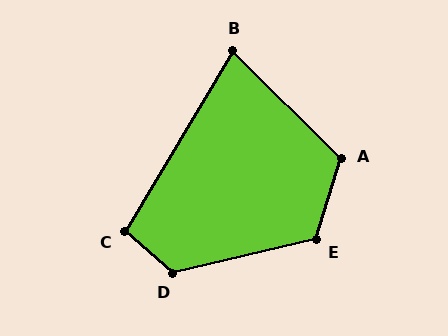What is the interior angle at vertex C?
Approximately 101 degrees (obtuse).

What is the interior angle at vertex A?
Approximately 118 degrees (obtuse).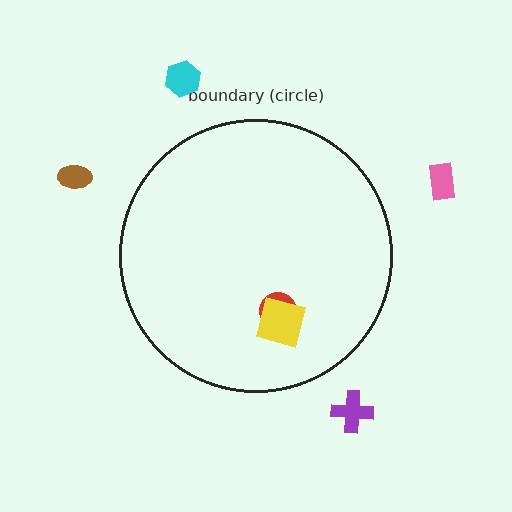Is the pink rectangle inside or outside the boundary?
Outside.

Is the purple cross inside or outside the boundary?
Outside.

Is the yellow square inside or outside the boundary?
Inside.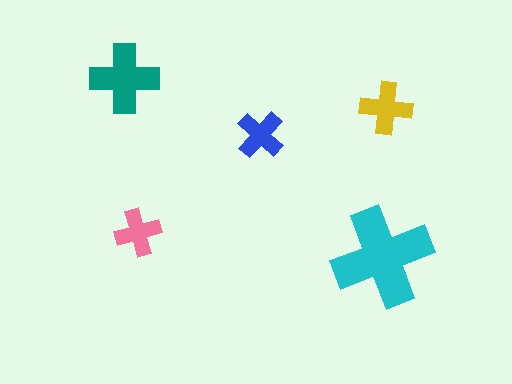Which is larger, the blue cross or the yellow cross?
The yellow one.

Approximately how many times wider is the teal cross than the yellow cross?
About 1.5 times wider.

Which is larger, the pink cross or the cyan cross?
The cyan one.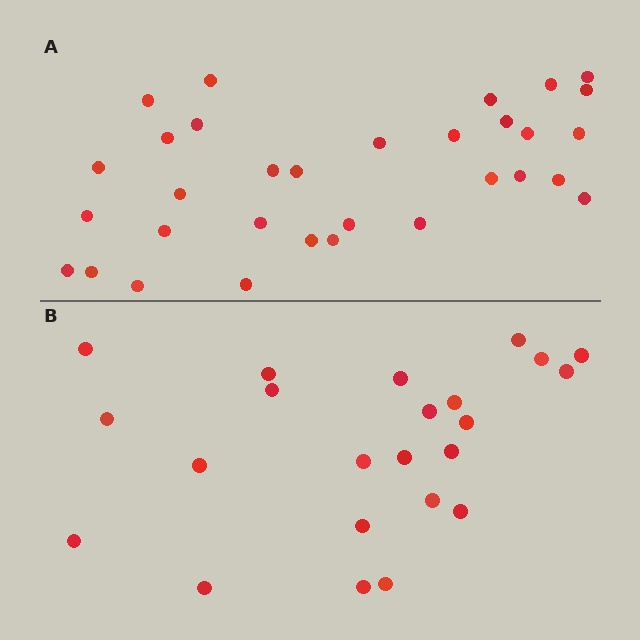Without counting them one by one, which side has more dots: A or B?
Region A (the top region) has more dots.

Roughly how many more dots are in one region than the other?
Region A has roughly 8 or so more dots than region B.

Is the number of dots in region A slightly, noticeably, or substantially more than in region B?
Region A has noticeably more, but not dramatically so. The ratio is roughly 1.4 to 1.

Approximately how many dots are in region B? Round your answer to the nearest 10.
About 20 dots. (The exact count is 23, which rounds to 20.)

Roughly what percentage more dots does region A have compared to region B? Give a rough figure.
About 40% more.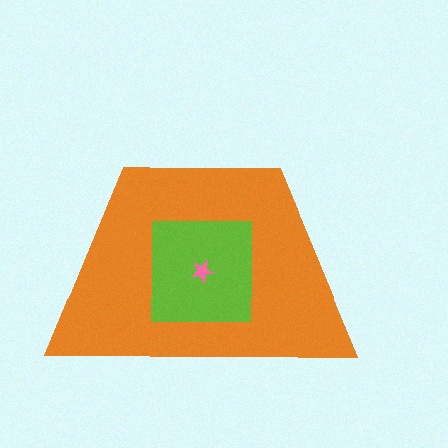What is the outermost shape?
The orange trapezoid.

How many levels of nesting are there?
3.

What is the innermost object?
The pink star.